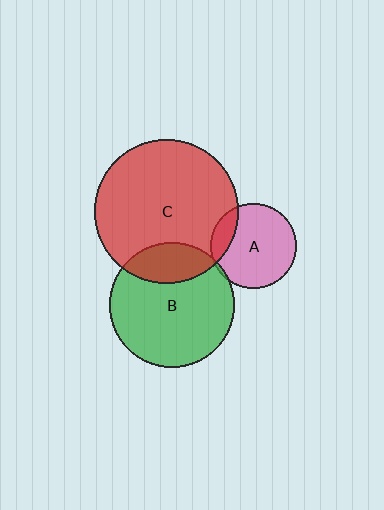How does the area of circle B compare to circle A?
Approximately 2.1 times.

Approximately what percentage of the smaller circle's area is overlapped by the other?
Approximately 5%.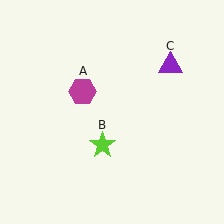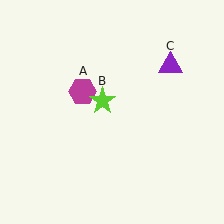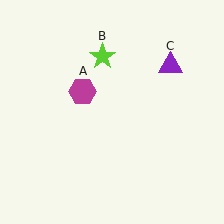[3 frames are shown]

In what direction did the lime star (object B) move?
The lime star (object B) moved up.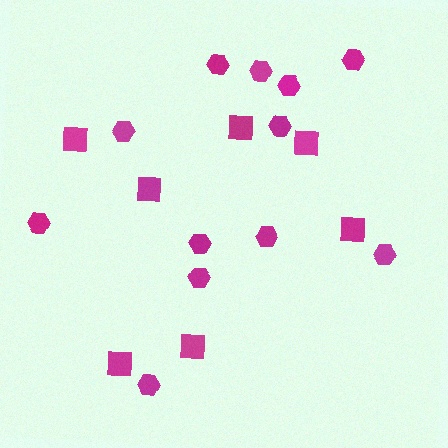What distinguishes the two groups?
There are 2 groups: one group of hexagons (12) and one group of squares (7).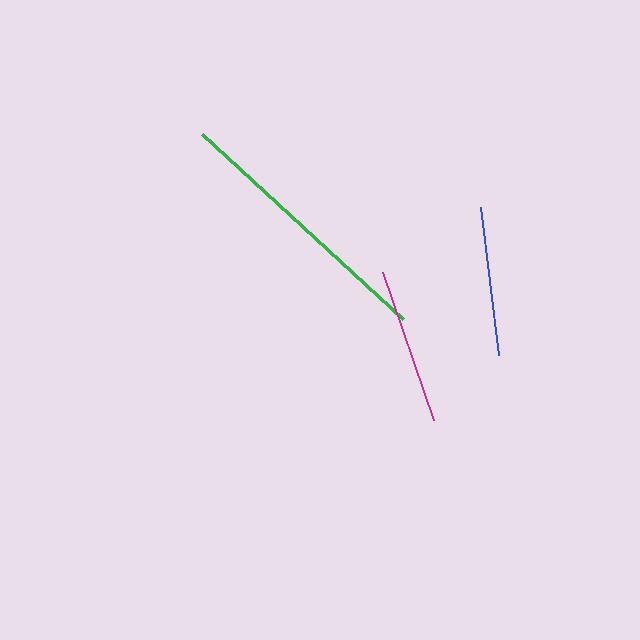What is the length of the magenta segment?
The magenta segment is approximately 157 pixels long.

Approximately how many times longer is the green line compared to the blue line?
The green line is approximately 1.8 times the length of the blue line.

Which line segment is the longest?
The green line is the longest at approximately 273 pixels.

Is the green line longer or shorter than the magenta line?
The green line is longer than the magenta line.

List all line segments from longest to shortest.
From longest to shortest: green, magenta, blue.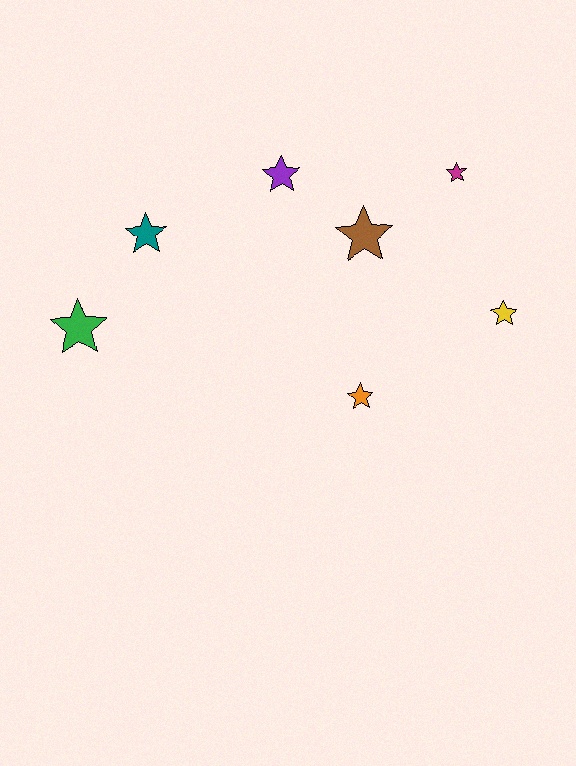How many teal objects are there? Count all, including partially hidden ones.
There is 1 teal object.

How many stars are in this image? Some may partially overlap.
There are 7 stars.